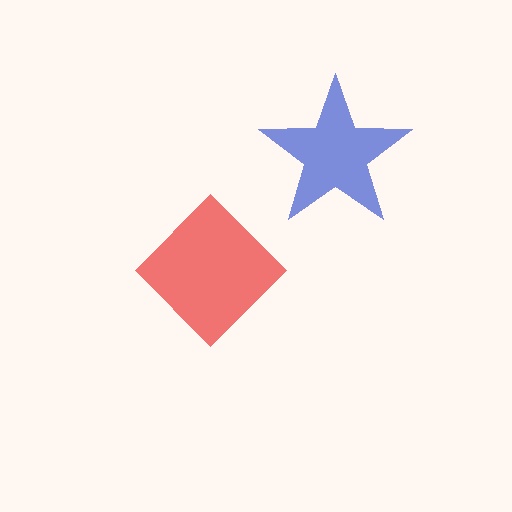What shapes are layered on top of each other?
The layered shapes are: a blue star, a red diamond.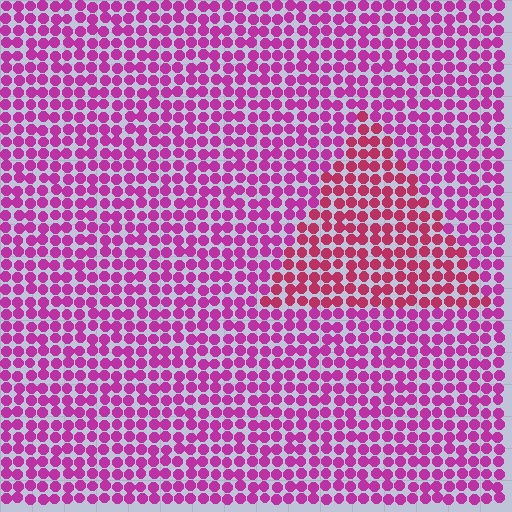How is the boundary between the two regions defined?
The boundary is defined purely by a slight shift in hue (about 27 degrees). Spacing, size, and orientation are identical on both sides.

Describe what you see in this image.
The image is filled with small magenta elements in a uniform arrangement. A triangle-shaped region is visible where the elements are tinted to a slightly different hue, forming a subtle color boundary.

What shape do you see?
I see a triangle.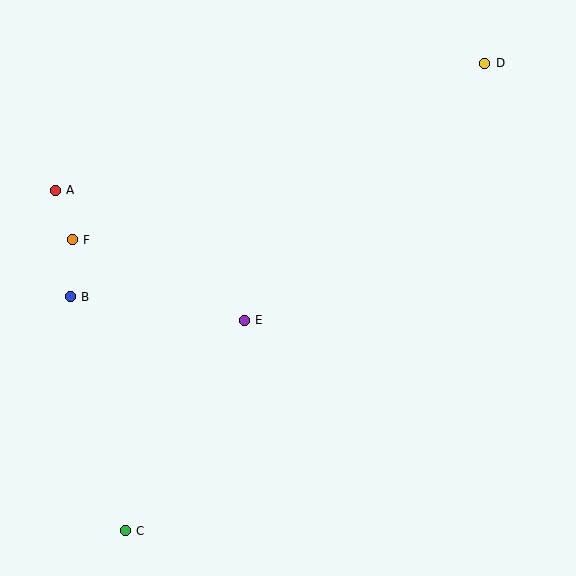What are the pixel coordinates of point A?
Point A is at (55, 190).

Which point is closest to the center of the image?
Point E at (244, 320) is closest to the center.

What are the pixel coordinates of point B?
Point B is at (70, 297).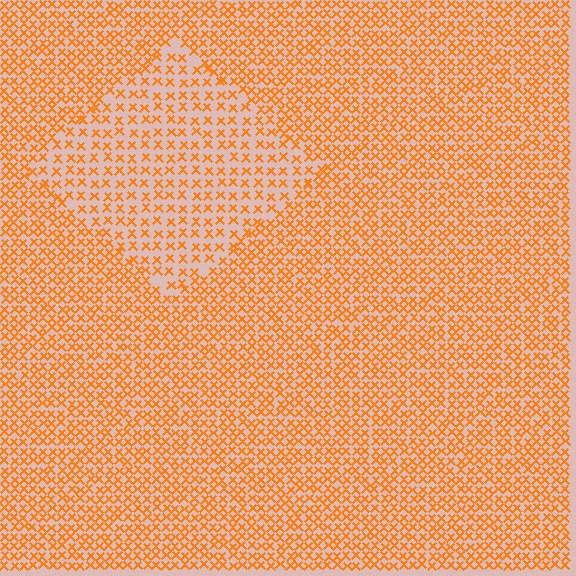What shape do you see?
I see a diamond.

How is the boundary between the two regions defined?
The boundary is defined by a change in element density (approximately 1.8x ratio). All elements are the same color, size, and shape.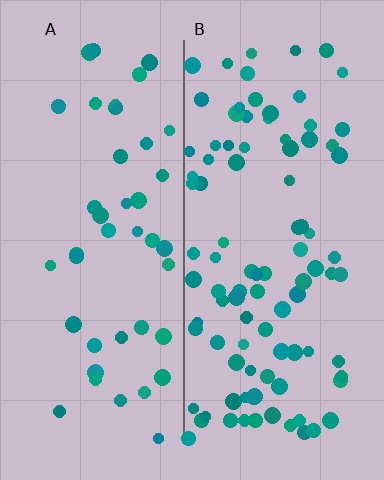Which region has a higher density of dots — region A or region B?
B (the right).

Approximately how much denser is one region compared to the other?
Approximately 2.1× — region B over region A.